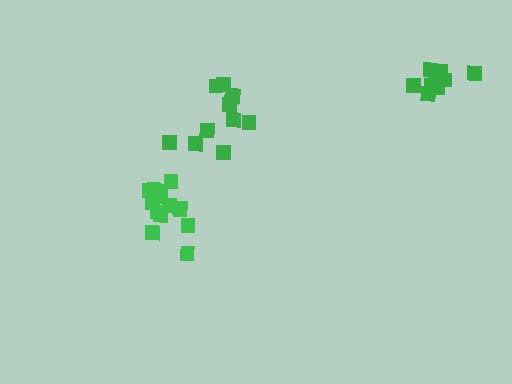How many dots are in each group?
Group 1: 15 dots, Group 2: 10 dots, Group 3: 11 dots (36 total).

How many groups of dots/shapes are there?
There are 3 groups.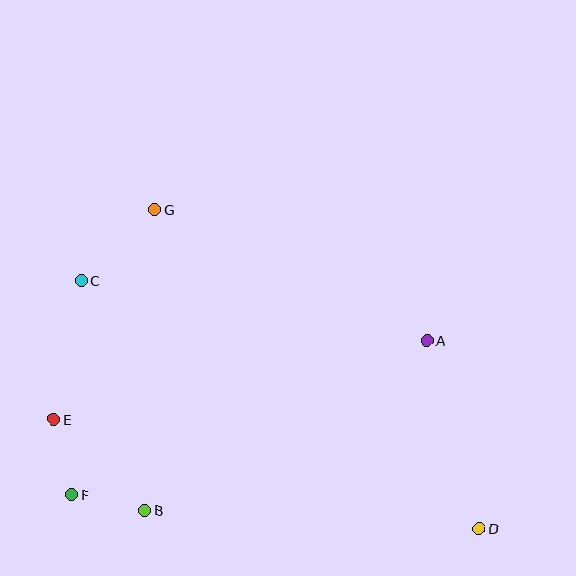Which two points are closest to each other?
Points B and F are closest to each other.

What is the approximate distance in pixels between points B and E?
The distance between B and E is approximately 128 pixels.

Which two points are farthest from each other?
Points C and D are farthest from each other.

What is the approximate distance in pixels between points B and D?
The distance between B and D is approximately 335 pixels.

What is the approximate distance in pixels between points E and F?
The distance between E and F is approximately 78 pixels.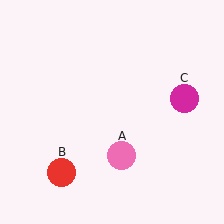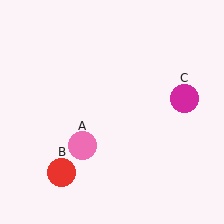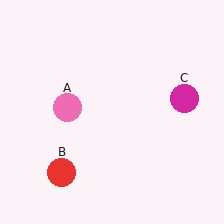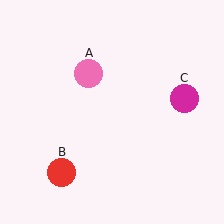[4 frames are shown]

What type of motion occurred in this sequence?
The pink circle (object A) rotated clockwise around the center of the scene.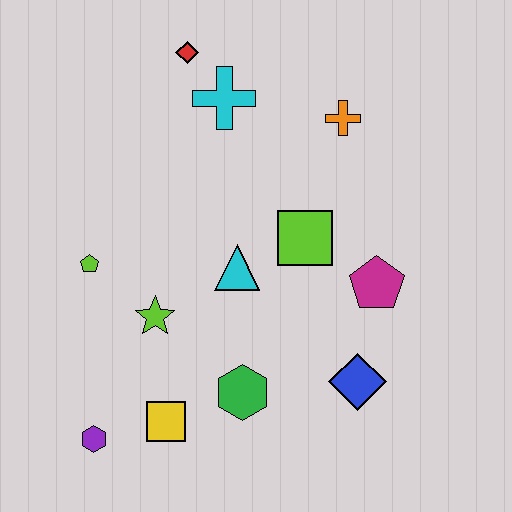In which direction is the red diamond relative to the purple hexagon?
The red diamond is above the purple hexagon.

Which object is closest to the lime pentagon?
The lime star is closest to the lime pentagon.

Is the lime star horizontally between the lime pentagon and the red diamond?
Yes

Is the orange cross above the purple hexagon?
Yes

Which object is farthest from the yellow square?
The red diamond is farthest from the yellow square.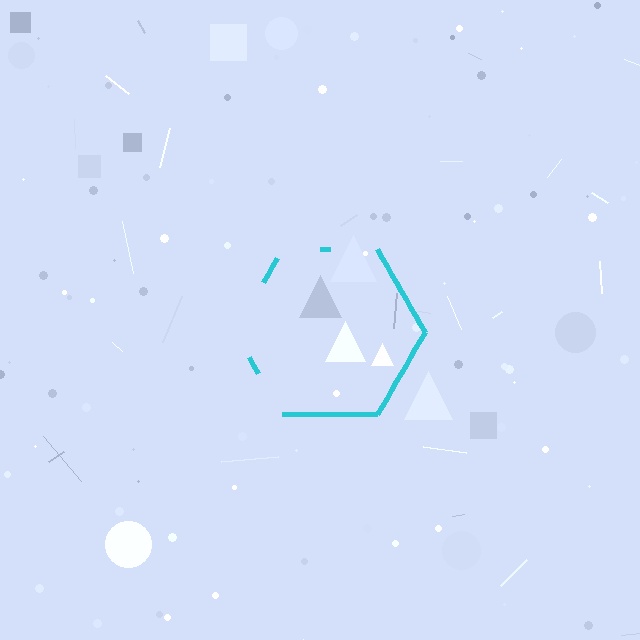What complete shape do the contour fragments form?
The contour fragments form a hexagon.